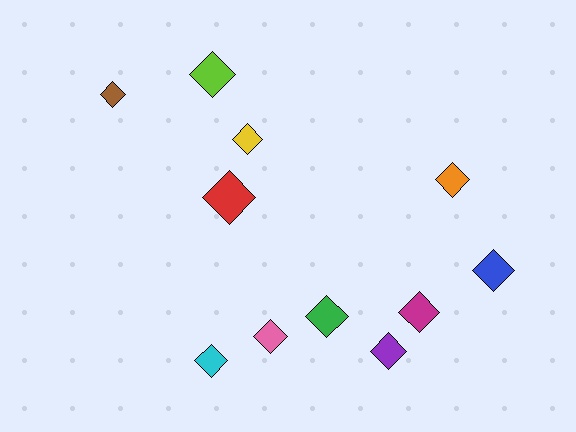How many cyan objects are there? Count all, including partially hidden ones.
There is 1 cyan object.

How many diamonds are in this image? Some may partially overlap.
There are 11 diamonds.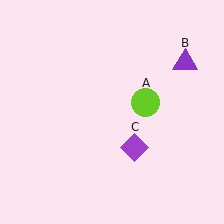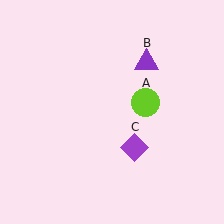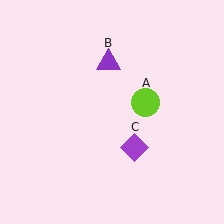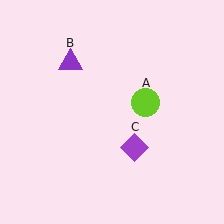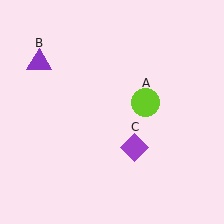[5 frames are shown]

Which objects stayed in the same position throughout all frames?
Lime circle (object A) and purple diamond (object C) remained stationary.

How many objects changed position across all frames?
1 object changed position: purple triangle (object B).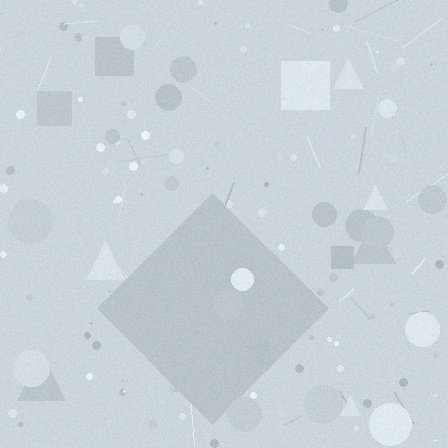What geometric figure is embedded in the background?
A diamond is embedded in the background.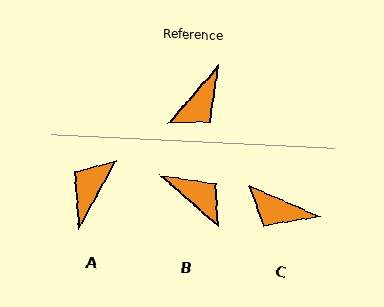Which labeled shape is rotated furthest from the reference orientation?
A, about 167 degrees away.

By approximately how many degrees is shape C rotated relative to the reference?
Approximately 73 degrees clockwise.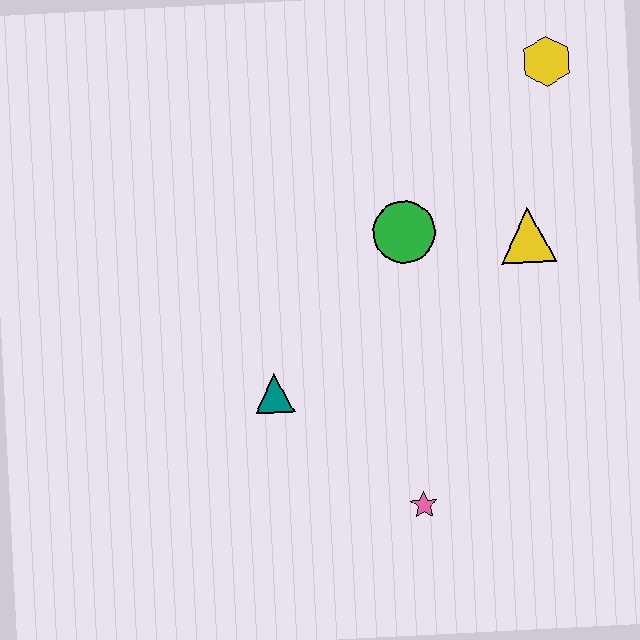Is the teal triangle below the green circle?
Yes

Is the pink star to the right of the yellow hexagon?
No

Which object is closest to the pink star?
The teal triangle is closest to the pink star.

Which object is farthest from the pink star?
The yellow hexagon is farthest from the pink star.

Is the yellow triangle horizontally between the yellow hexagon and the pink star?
Yes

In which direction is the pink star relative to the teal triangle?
The pink star is to the right of the teal triangle.